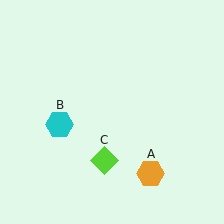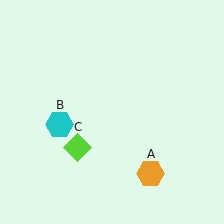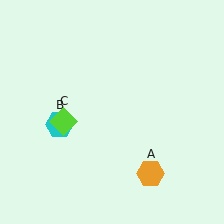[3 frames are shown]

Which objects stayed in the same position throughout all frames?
Orange hexagon (object A) and cyan hexagon (object B) remained stationary.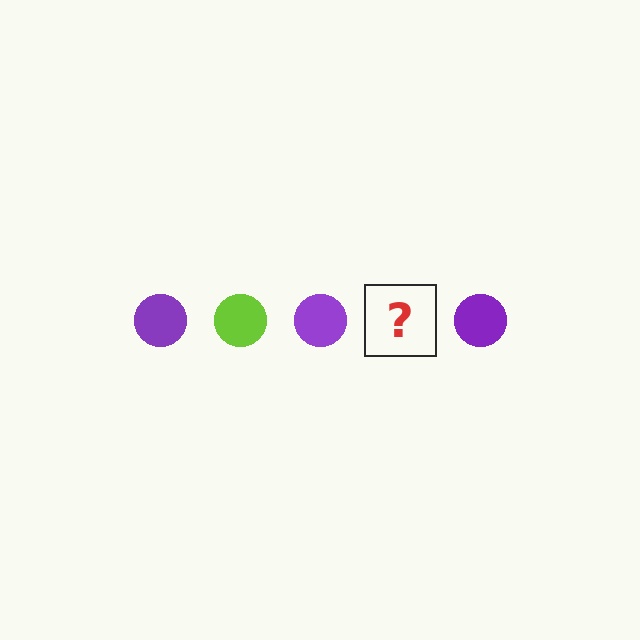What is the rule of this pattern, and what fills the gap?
The rule is that the pattern cycles through purple, lime circles. The gap should be filled with a lime circle.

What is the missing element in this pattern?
The missing element is a lime circle.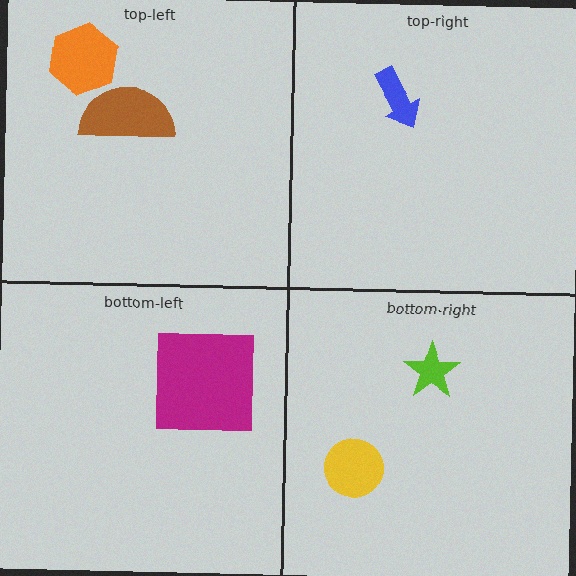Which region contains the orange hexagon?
The top-left region.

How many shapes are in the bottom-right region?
2.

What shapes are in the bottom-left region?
The magenta square.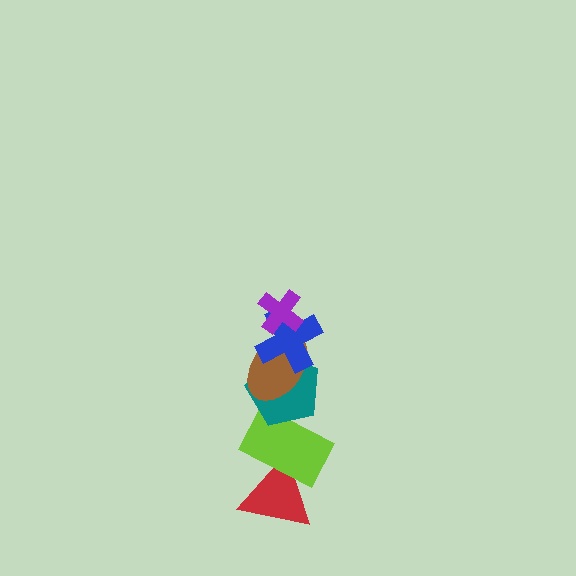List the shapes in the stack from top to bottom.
From top to bottom: the purple cross, the blue cross, the brown ellipse, the teal pentagon, the lime rectangle, the red triangle.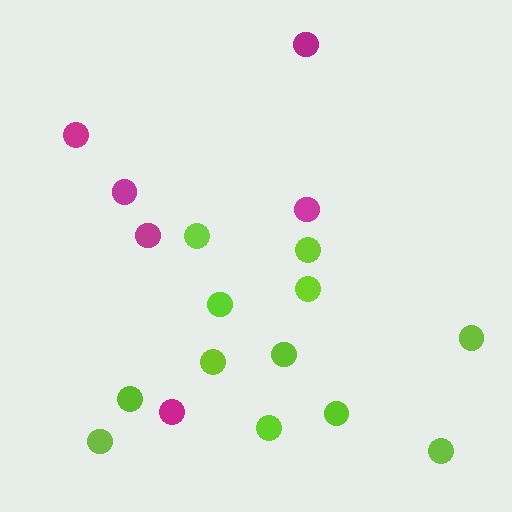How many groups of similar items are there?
There are 2 groups: one group of lime circles (12) and one group of magenta circles (6).